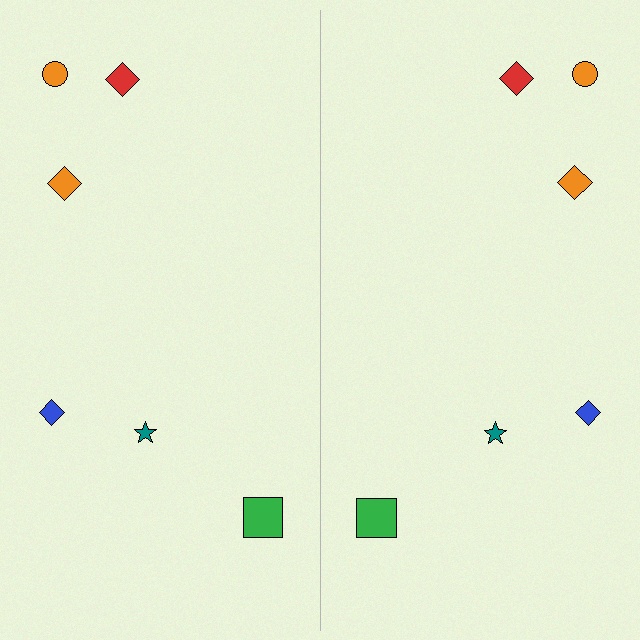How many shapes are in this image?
There are 12 shapes in this image.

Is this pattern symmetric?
Yes, this pattern has bilateral (reflection) symmetry.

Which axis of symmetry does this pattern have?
The pattern has a vertical axis of symmetry running through the center of the image.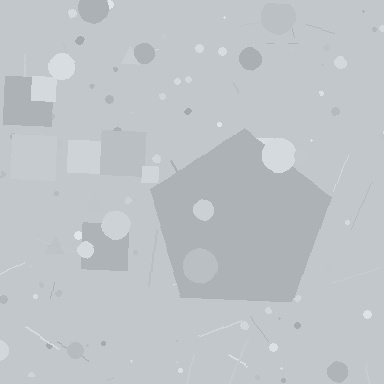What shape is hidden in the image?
A pentagon is hidden in the image.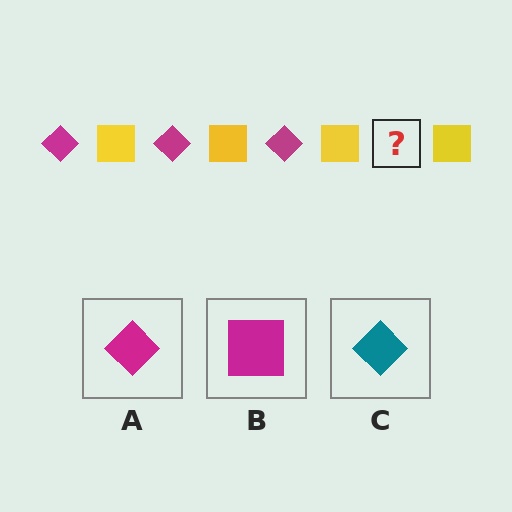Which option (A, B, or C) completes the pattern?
A.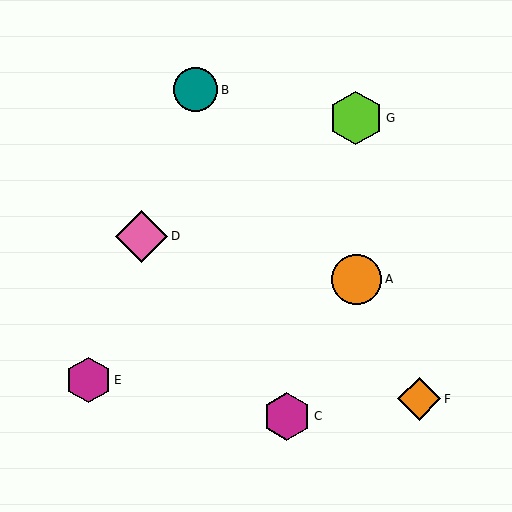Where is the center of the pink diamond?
The center of the pink diamond is at (142, 236).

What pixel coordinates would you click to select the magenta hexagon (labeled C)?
Click at (287, 416) to select the magenta hexagon C.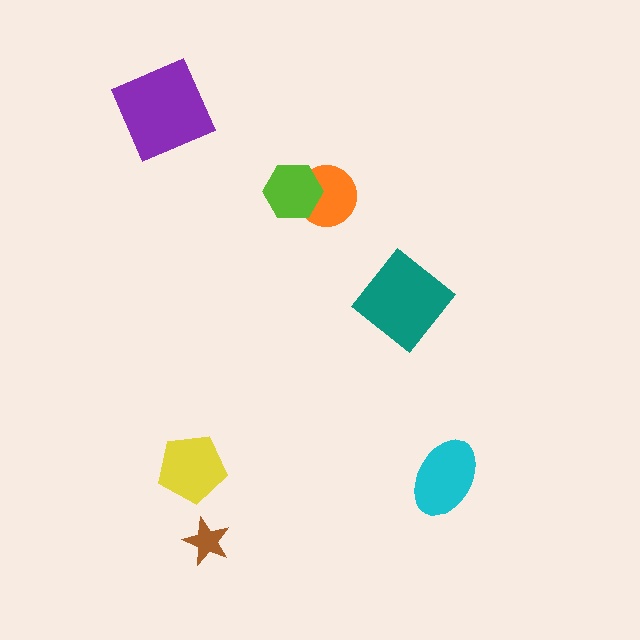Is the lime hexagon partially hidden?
No, no other shape covers it.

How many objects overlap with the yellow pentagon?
0 objects overlap with the yellow pentagon.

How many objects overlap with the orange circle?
1 object overlaps with the orange circle.